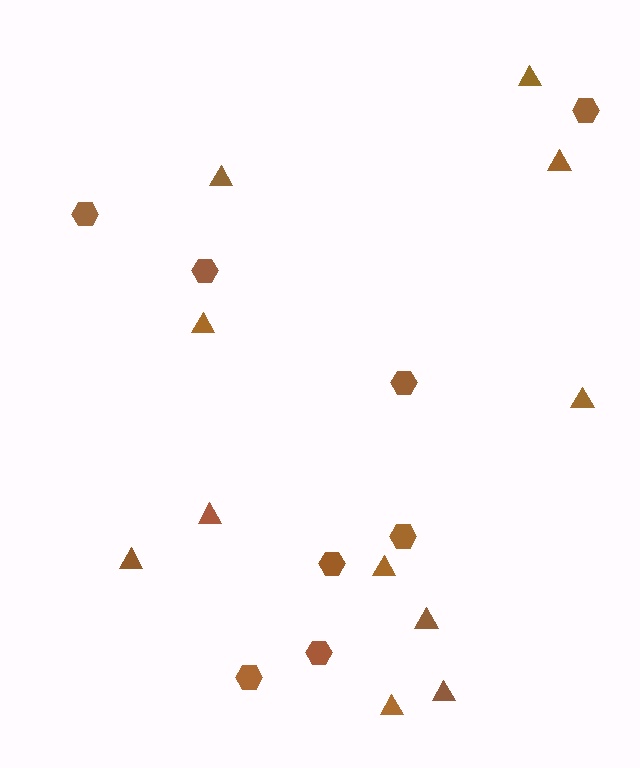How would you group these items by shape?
There are 2 groups: one group of hexagons (8) and one group of triangles (11).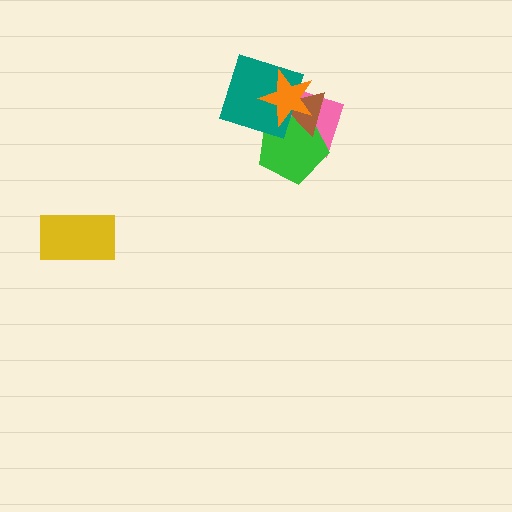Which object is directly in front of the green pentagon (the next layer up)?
The brown triangle is directly in front of the green pentagon.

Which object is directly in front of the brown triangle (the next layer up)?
The teal diamond is directly in front of the brown triangle.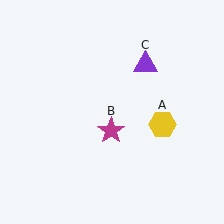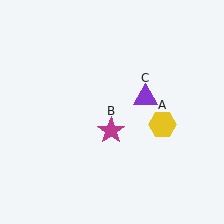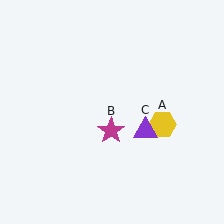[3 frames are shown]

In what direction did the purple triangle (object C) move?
The purple triangle (object C) moved down.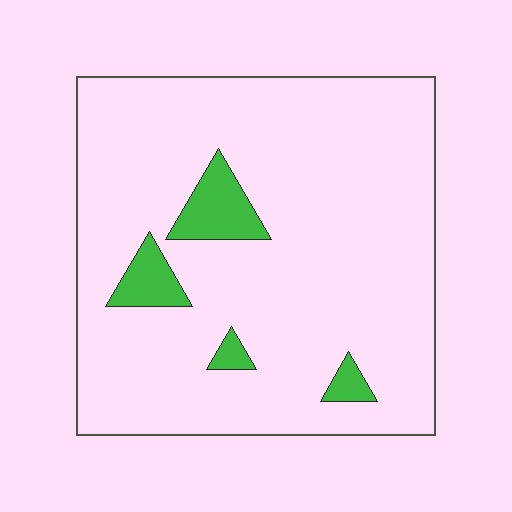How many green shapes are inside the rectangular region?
4.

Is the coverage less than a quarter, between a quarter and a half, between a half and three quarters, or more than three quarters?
Less than a quarter.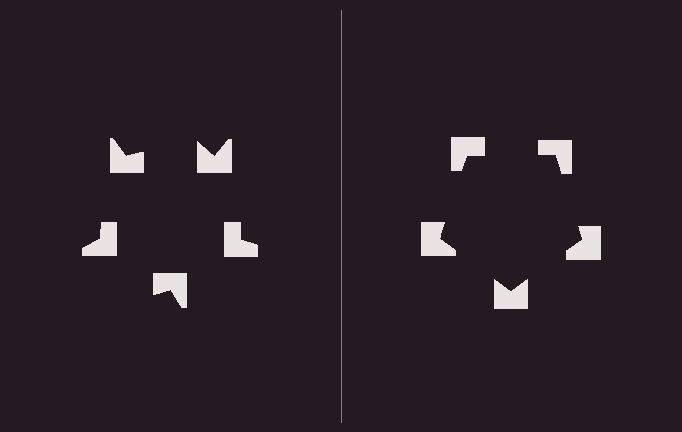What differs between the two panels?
The notched squares are positioned identically on both sides; only the wedge orientations differ. On the right they align to a pentagon; on the left they are misaligned.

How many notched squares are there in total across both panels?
10 — 5 on each side.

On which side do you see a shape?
An illusory pentagon appears on the right side. On the left side the wedge cuts are rotated, so no coherent shape forms.